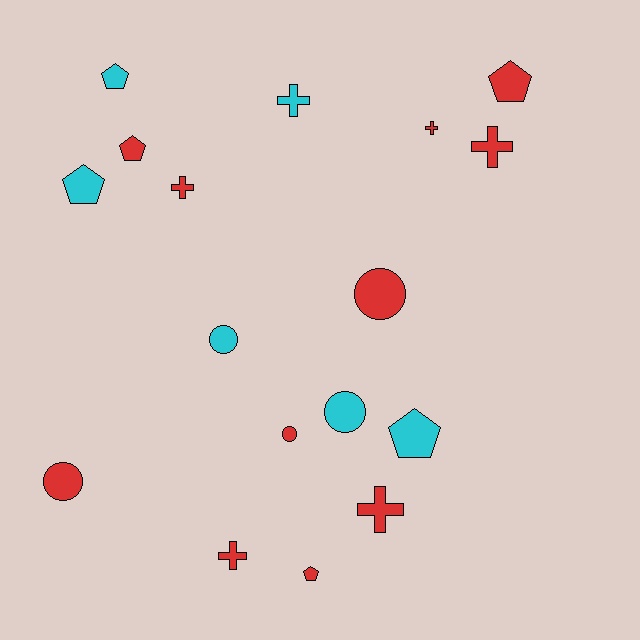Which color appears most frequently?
Red, with 11 objects.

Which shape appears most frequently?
Cross, with 6 objects.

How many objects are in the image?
There are 17 objects.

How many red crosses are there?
There are 5 red crosses.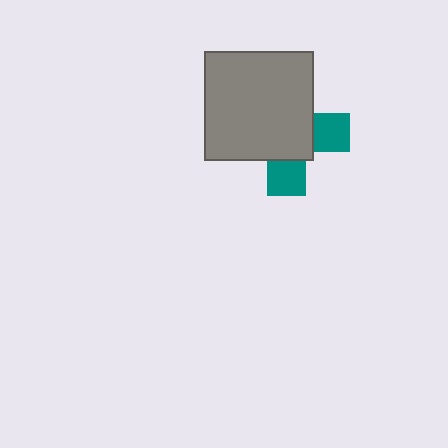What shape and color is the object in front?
The object in front is a gray square.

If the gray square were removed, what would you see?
You would see the complete teal cross.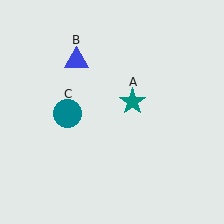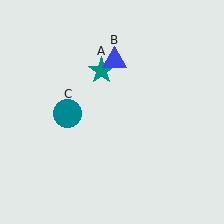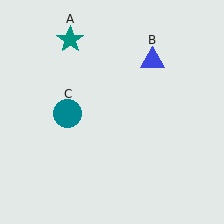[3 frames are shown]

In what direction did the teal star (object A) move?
The teal star (object A) moved up and to the left.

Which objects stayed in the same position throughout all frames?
Teal circle (object C) remained stationary.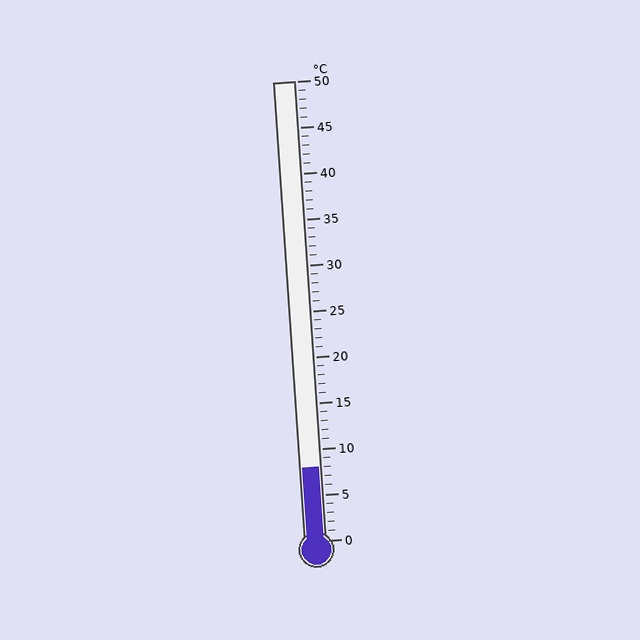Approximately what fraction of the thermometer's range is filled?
The thermometer is filled to approximately 15% of its range.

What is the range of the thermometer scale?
The thermometer scale ranges from 0°C to 50°C.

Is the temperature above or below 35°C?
The temperature is below 35°C.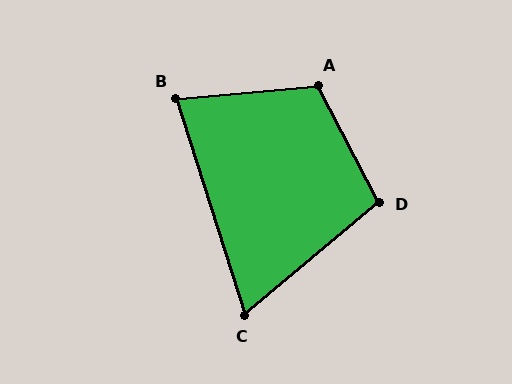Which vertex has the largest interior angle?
A, at approximately 112 degrees.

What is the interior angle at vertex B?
Approximately 78 degrees (acute).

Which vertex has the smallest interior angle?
C, at approximately 68 degrees.